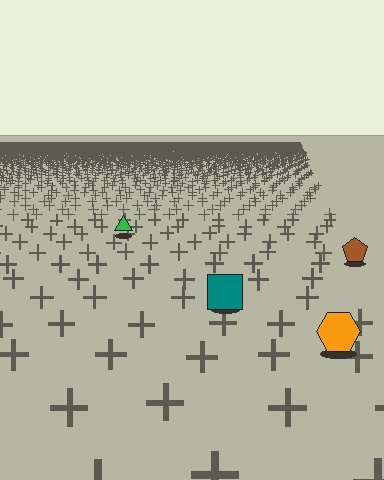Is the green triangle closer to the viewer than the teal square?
No. The teal square is closer — you can tell from the texture gradient: the ground texture is coarser near it.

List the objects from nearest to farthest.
From nearest to farthest: the orange hexagon, the teal square, the brown pentagon, the green triangle.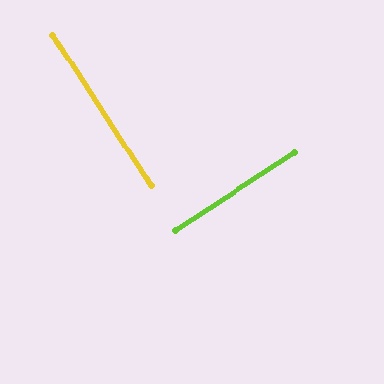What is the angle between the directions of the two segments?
Approximately 89 degrees.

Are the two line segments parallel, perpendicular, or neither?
Perpendicular — they meet at approximately 89°.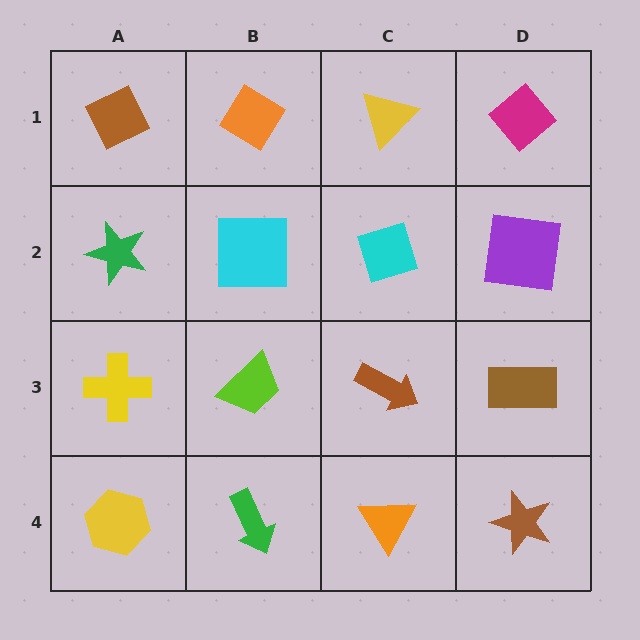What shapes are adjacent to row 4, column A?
A yellow cross (row 3, column A), a green arrow (row 4, column B).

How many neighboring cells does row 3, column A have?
3.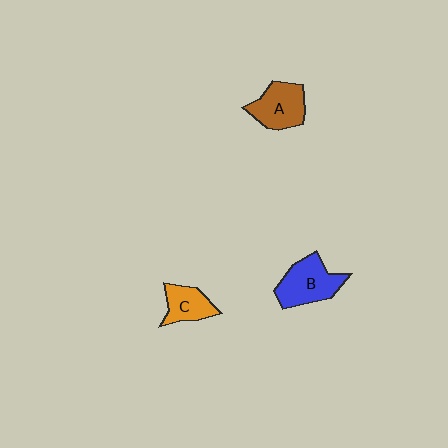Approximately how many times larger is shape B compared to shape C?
Approximately 1.5 times.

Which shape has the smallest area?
Shape C (orange).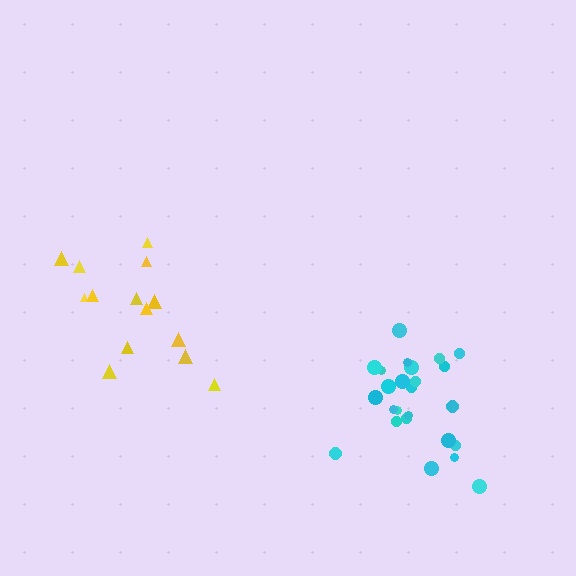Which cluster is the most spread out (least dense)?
Yellow.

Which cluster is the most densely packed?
Cyan.